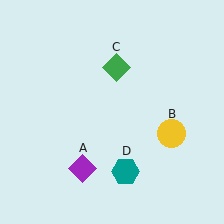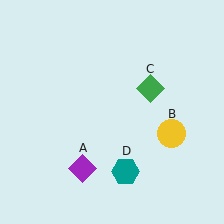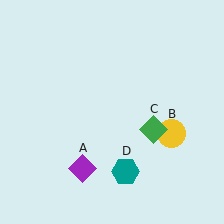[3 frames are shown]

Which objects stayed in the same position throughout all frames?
Purple diamond (object A) and yellow circle (object B) and teal hexagon (object D) remained stationary.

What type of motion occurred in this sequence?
The green diamond (object C) rotated clockwise around the center of the scene.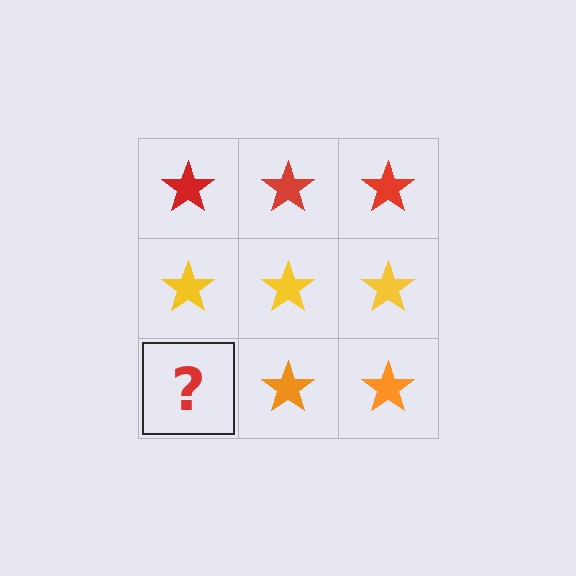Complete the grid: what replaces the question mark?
The question mark should be replaced with an orange star.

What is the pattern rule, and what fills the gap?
The rule is that each row has a consistent color. The gap should be filled with an orange star.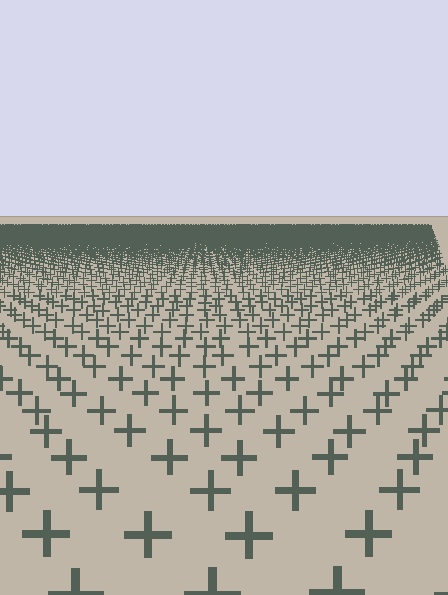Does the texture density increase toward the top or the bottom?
Density increases toward the top.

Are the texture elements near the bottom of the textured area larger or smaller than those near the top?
Larger. Near the bottom, elements are closer to the viewer and appear at a bigger on-screen size.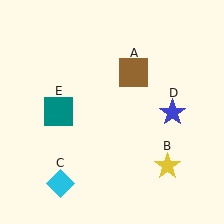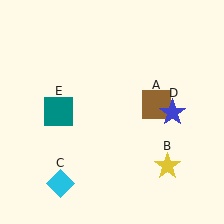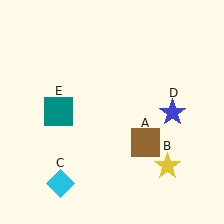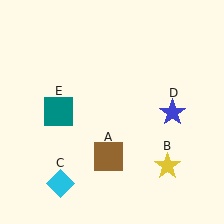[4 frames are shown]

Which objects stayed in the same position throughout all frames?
Yellow star (object B) and cyan diamond (object C) and blue star (object D) and teal square (object E) remained stationary.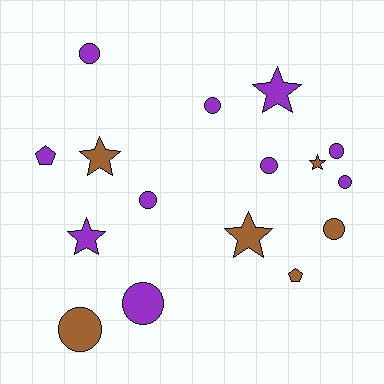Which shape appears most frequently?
Circle, with 9 objects.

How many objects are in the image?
There are 16 objects.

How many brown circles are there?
There are 2 brown circles.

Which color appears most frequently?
Purple, with 10 objects.